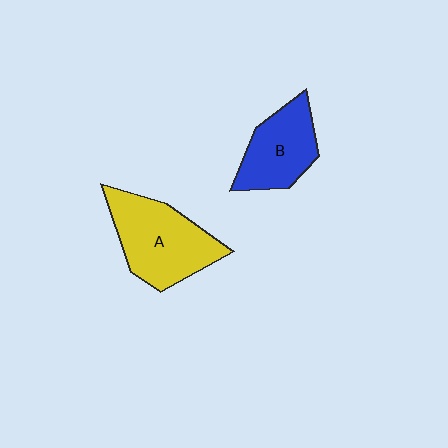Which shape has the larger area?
Shape A (yellow).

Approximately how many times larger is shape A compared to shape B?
Approximately 1.4 times.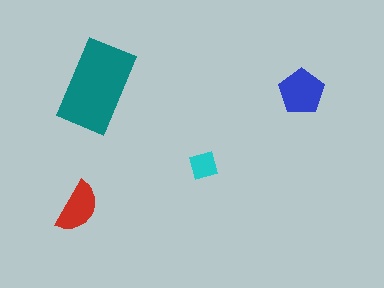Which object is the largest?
The teal rectangle.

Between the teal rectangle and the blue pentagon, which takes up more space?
The teal rectangle.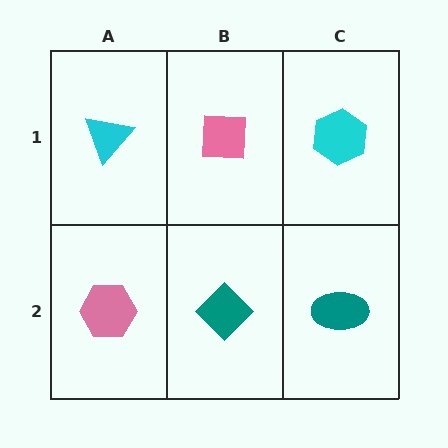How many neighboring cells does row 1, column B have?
3.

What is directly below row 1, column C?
A teal ellipse.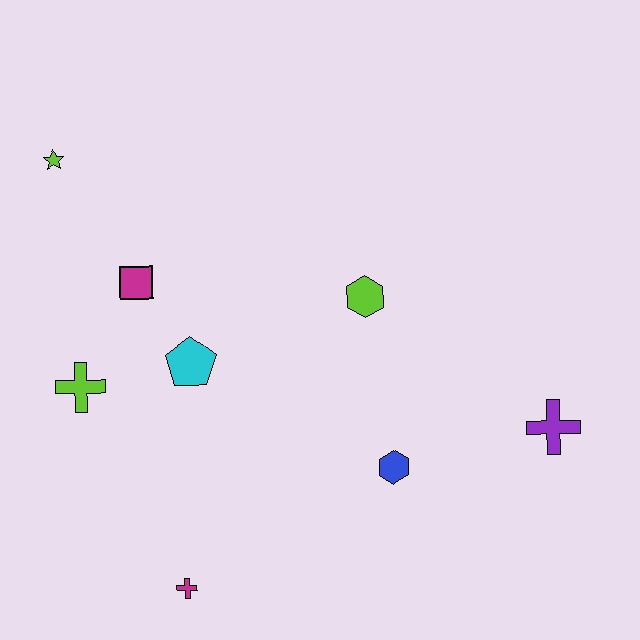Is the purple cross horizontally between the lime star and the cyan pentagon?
No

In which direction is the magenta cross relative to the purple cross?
The magenta cross is to the left of the purple cross.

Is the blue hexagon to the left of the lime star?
No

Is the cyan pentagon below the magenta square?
Yes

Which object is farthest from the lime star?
The purple cross is farthest from the lime star.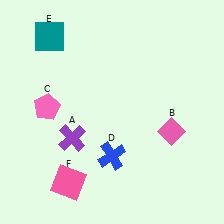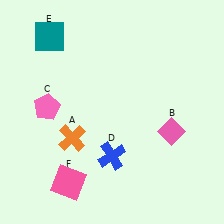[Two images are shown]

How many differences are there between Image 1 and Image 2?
There is 1 difference between the two images.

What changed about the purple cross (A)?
In Image 1, A is purple. In Image 2, it changed to orange.